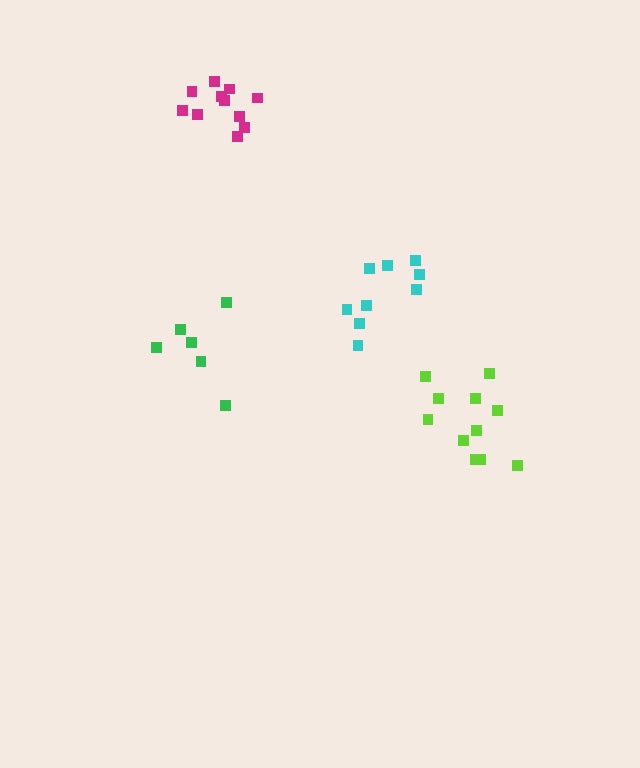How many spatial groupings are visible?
There are 4 spatial groupings.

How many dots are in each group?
Group 1: 11 dots, Group 2: 9 dots, Group 3: 6 dots, Group 4: 11 dots (37 total).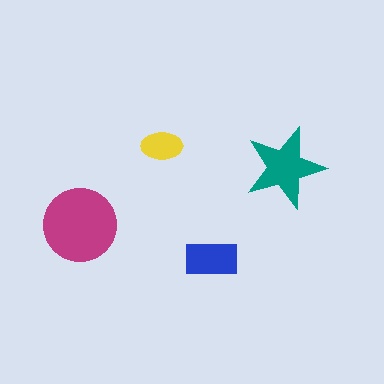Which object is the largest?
The magenta circle.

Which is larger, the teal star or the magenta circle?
The magenta circle.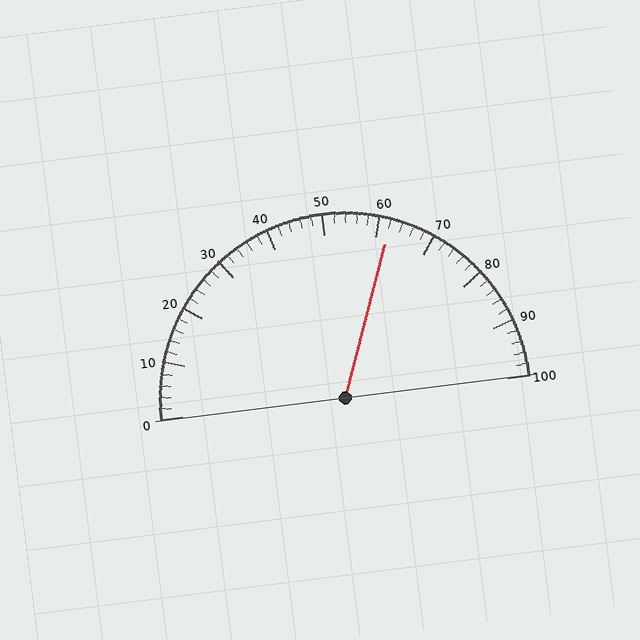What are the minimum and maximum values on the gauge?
The gauge ranges from 0 to 100.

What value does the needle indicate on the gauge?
The needle indicates approximately 62.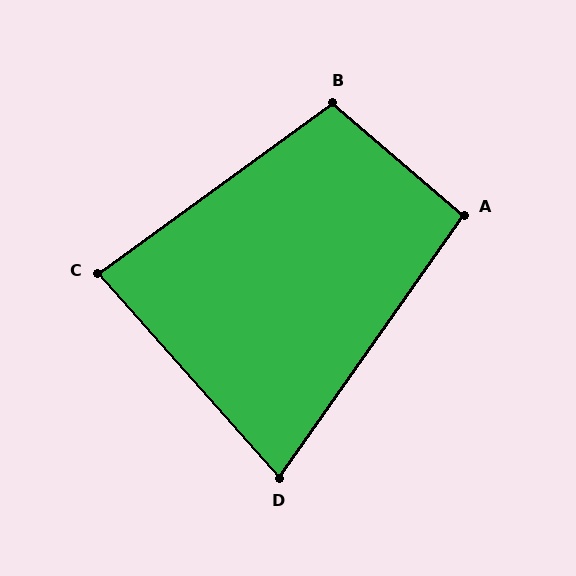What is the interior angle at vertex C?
Approximately 85 degrees (acute).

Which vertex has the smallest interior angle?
D, at approximately 77 degrees.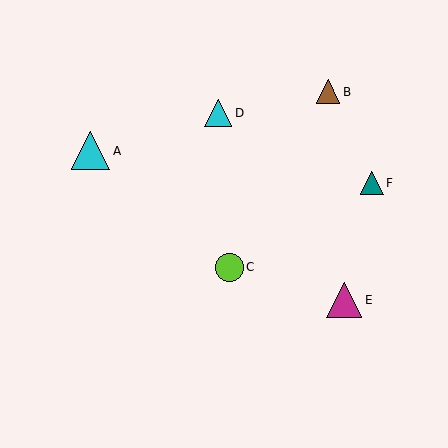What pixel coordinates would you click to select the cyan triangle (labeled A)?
Click at (91, 151) to select the cyan triangle A.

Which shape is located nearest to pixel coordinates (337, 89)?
The brown triangle (labeled B) at (328, 92) is nearest to that location.